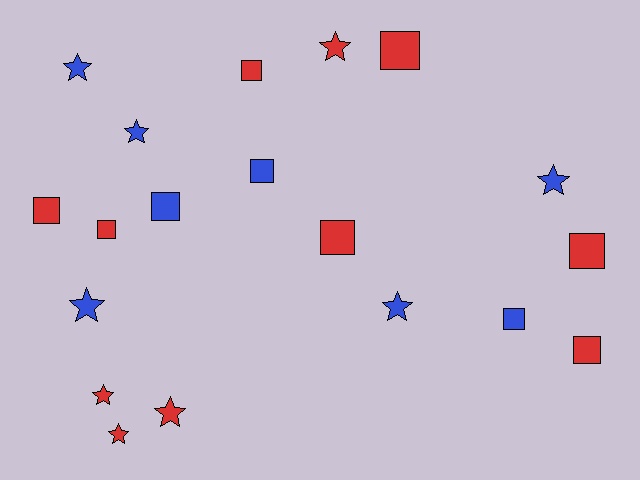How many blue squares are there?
There are 3 blue squares.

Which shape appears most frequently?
Square, with 10 objects.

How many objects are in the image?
There are 19 objects.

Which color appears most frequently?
Red, with 11 objects.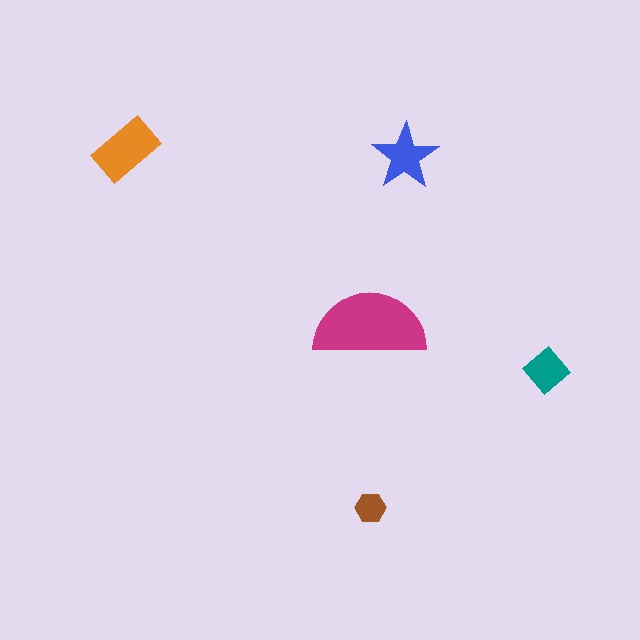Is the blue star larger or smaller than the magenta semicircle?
Smaller.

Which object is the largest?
The magenta semicircle.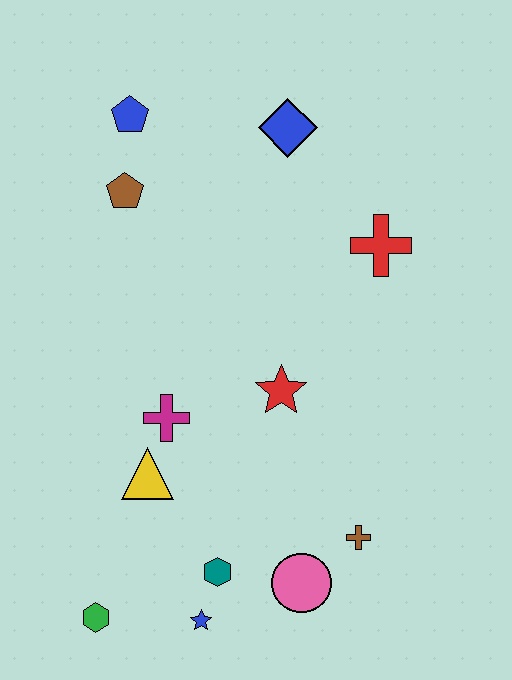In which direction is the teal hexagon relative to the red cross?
The teal hexagon is below the red cross.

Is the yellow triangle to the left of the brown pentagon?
No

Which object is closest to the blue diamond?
The red cross is closest to the blue diamond.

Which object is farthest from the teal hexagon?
The blue pentagon is farthest from the teal hexagon.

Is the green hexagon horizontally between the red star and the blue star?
No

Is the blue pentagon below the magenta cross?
No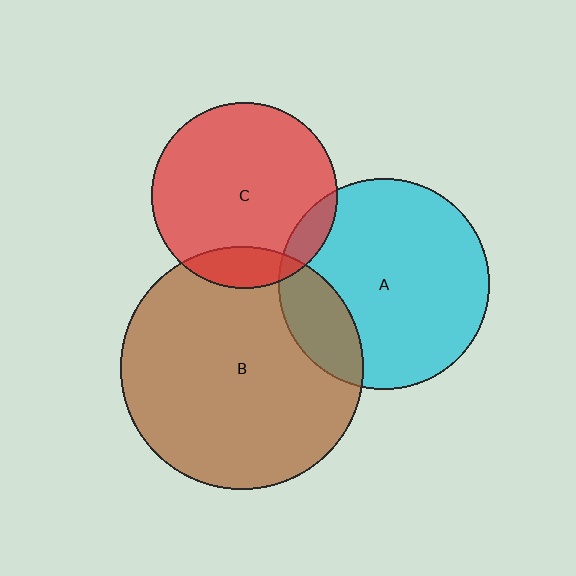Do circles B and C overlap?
Yes.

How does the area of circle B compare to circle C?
Approximately 1.7 times.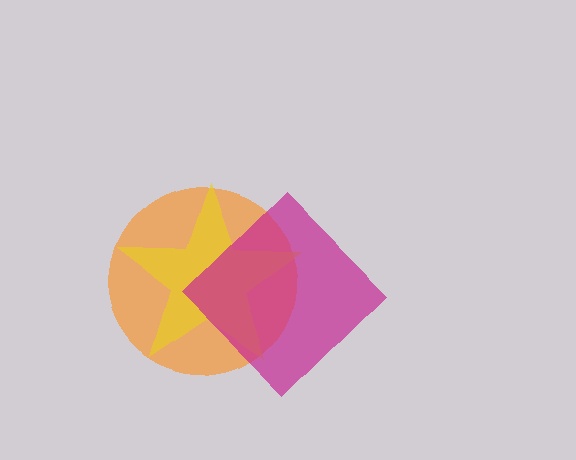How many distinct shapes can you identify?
There are 3 distinct shapes: an orange circle, a yellow star, a magenta diamond.